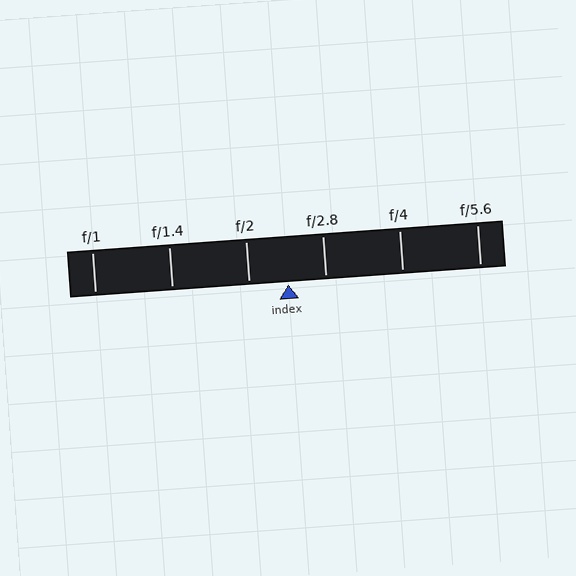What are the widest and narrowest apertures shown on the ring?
The widest aperture shown is f/1 and the narrowest is f/5.6.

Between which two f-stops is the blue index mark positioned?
The index mark is between f/2 and f/2.8.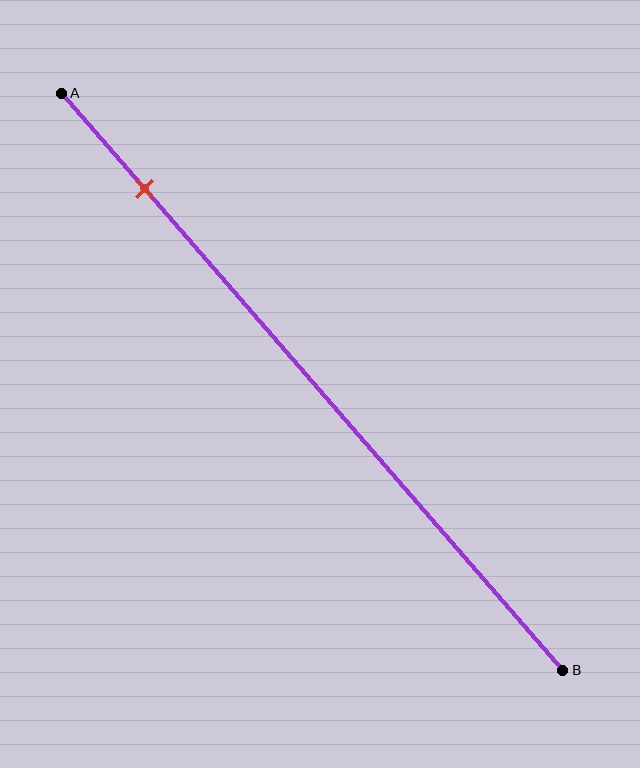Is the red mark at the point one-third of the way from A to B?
No, the mark is at about 15% from A, not at the 33% one-third point.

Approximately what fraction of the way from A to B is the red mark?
The red mark is approximately 15% of the way from A to B.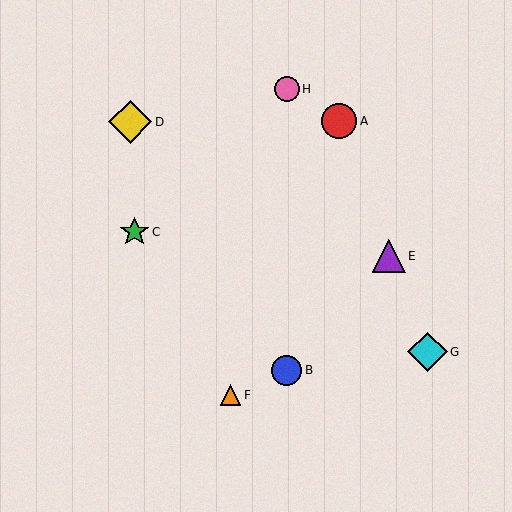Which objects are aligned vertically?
Objects B, H are aligned vertically.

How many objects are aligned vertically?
2 objects (B, H) are aligned vertically.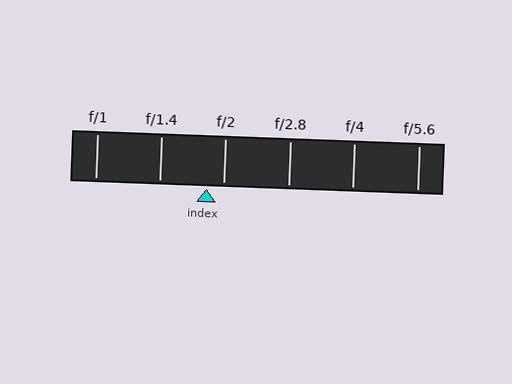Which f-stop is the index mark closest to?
The index mark is closest to f/2.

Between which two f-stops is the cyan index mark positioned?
The index mark is between f/1.4 and f/2.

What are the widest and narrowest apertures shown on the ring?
The widest aperture shown is f/1 and the narrowest is f/5.6.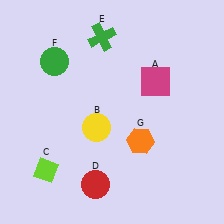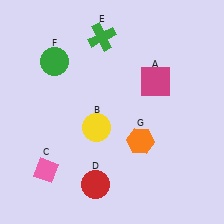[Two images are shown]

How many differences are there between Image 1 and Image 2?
There is 1 difference between the two images.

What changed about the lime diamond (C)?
In Image 1, C is lime. In Image 2, it changed to pink.